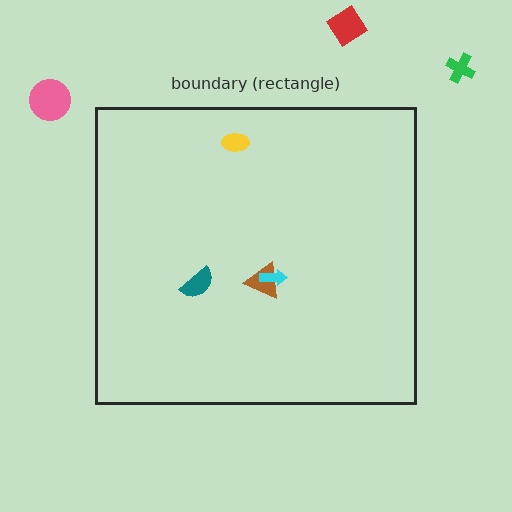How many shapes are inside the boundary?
4 inside, 3 outside.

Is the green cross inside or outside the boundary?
Outside.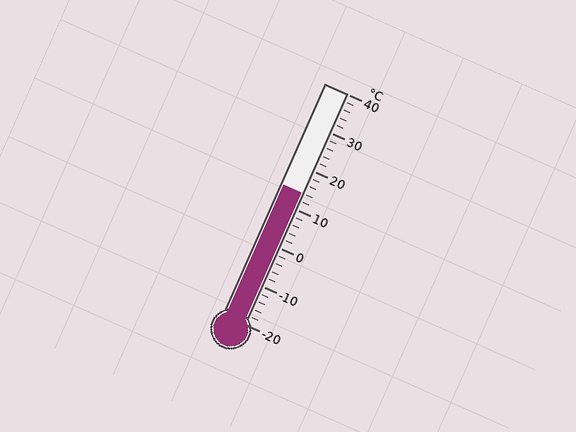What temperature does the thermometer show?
The thermometer shows approximately 14°C.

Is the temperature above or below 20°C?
The temperature is below 20°C.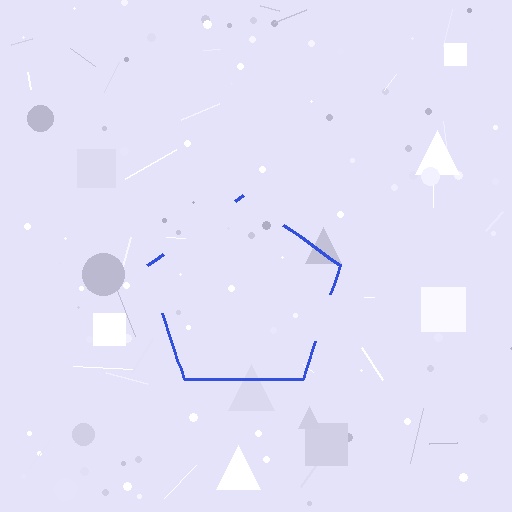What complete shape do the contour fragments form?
The contour fragments form a pentagon.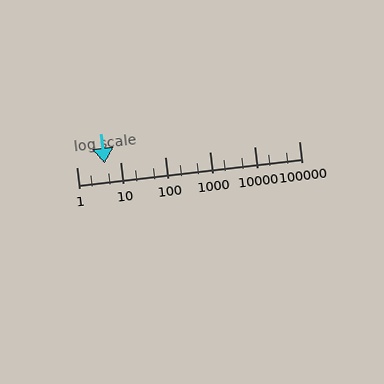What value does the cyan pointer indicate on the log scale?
The pointer indicates approximately 4.4.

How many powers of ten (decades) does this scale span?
The scale spans 5 decades, from 1 to 100000.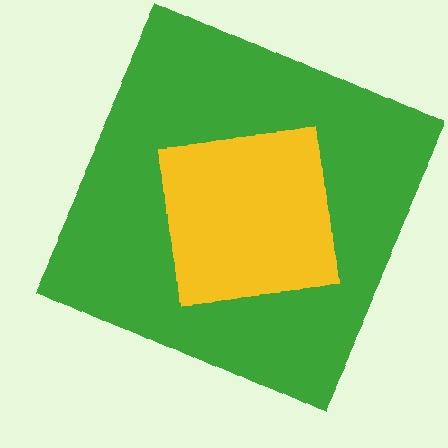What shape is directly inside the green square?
The yellow square.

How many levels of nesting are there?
2.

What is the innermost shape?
The yellow square.